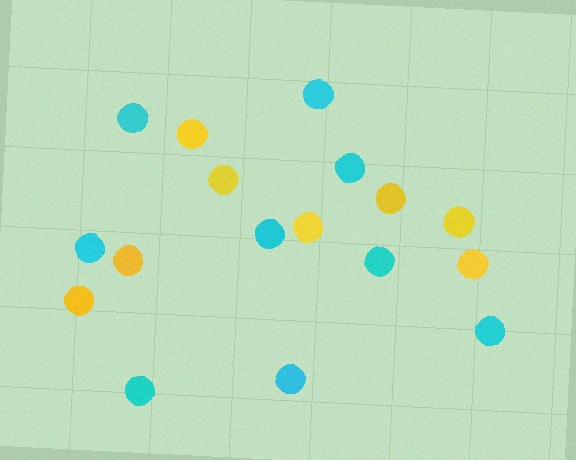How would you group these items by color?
There are 2 groups: one group of cyan circles (9) and one group of yellow circles (8).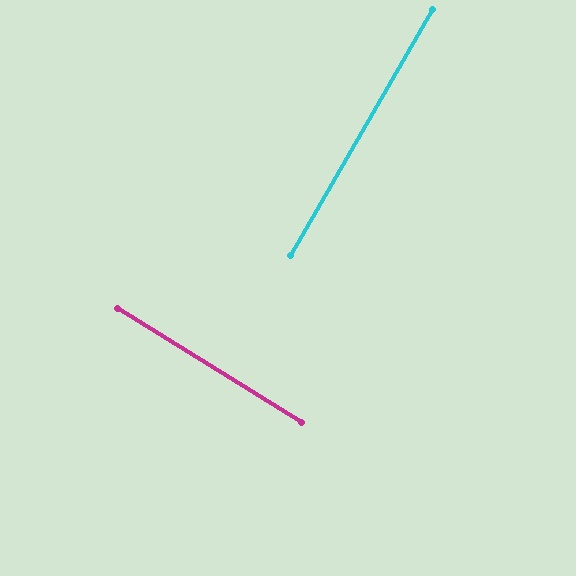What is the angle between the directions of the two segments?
Approximately 88 degrees.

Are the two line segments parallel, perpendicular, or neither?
Perpendicular — they meet at approximately 88°.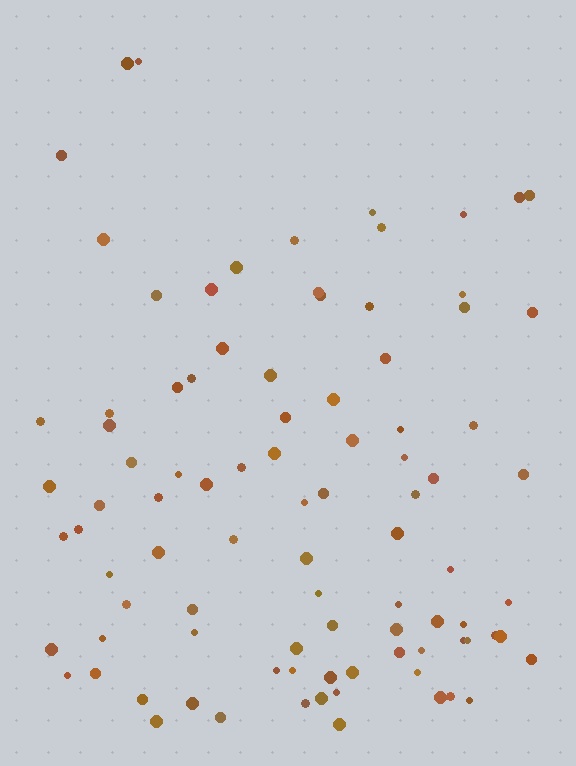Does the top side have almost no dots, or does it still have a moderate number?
Still a moderate number, just noticeably fewer than the bottom.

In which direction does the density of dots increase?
From top to bottom, with the bottom side densest.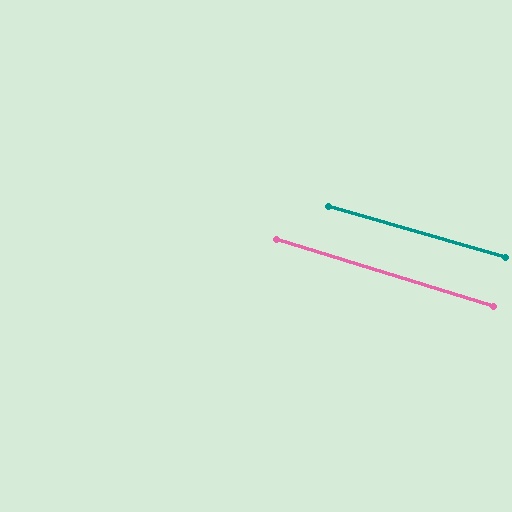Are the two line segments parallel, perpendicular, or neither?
Parallel — their directions differ by only 1.2°.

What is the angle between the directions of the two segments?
Approximately 1 degree.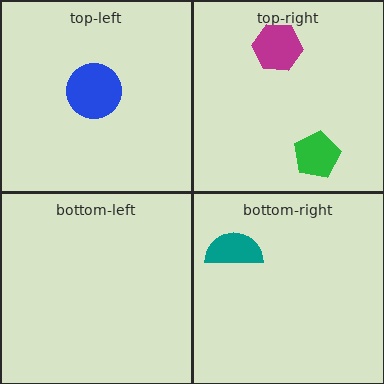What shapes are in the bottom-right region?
The teal semicircle.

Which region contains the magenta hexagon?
The top-right region.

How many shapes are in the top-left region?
1.